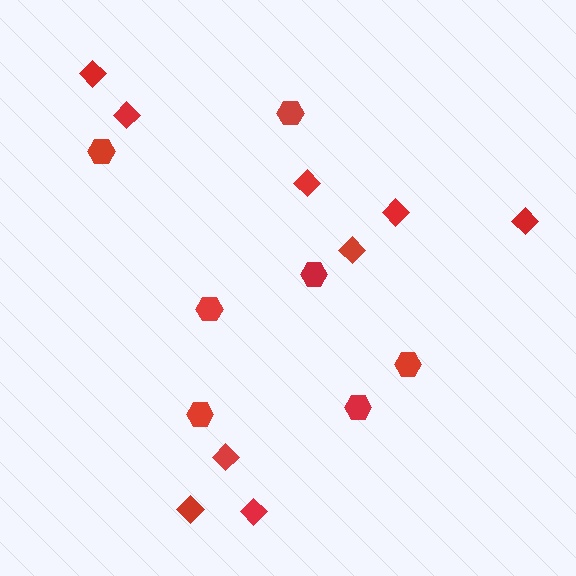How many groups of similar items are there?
There are 2 groups: one group of diamonds (9) and one group of hexagons (7).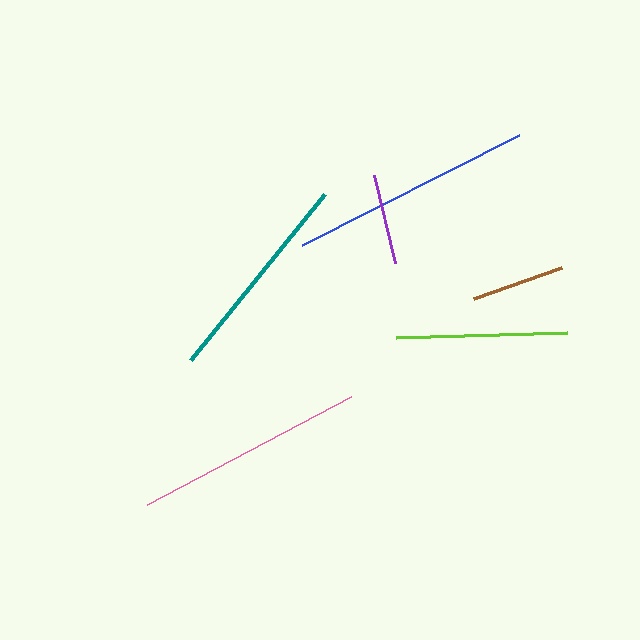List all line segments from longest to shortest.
From longest to shortest: blue, pink, teal, lime, brown, purple.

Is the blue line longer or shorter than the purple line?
The blue line is longer than the purple line.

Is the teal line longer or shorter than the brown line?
The teal line is longer than the brown line.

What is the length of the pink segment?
The pink segment is approximately 231 pixels long.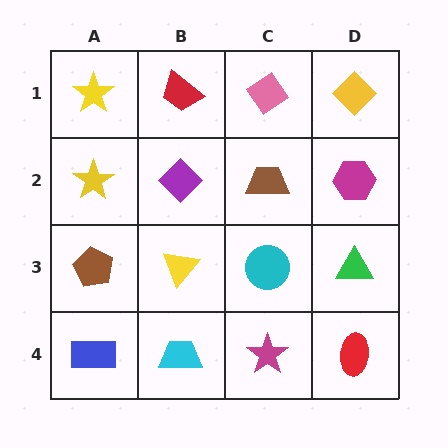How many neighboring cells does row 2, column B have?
4.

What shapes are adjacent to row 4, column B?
A yellow triangle (row 3, column B), a blue rectangle (row 4, column A), a magenta star (row 4, column C).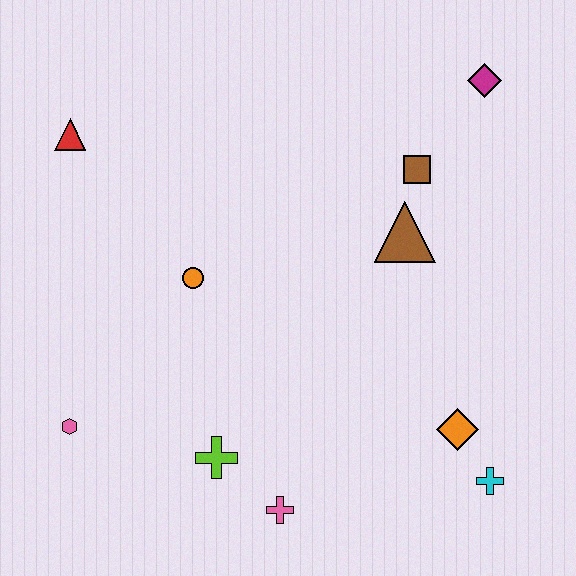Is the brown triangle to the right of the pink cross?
Yes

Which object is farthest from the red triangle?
The cyan cross is farthest from the red triangle.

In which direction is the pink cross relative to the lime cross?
The pink cross is to the right of the lime cross.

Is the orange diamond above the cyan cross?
Yes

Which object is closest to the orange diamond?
The cyan cross is closest to the orange diamond.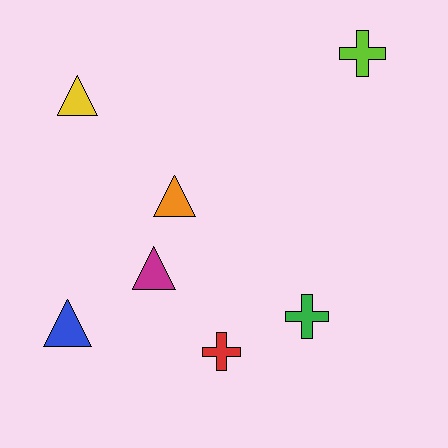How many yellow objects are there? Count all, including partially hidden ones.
There is 1 yellow object.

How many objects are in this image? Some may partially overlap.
There are 7 objects.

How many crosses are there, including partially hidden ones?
There are 3 crosses.